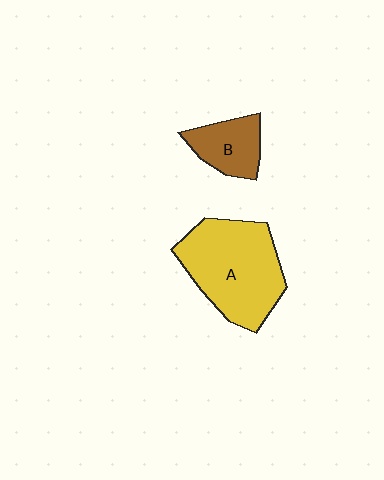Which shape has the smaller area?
Shape B (brown).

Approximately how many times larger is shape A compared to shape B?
Approximately 2.4 times.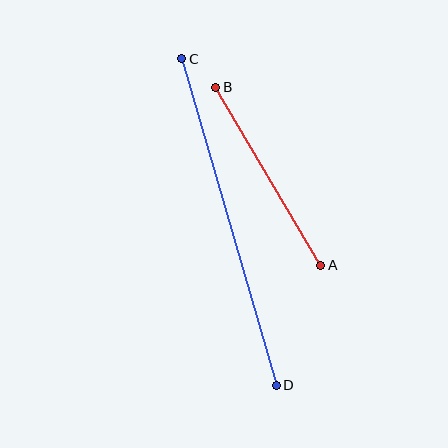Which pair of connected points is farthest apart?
Points C and D are farthest apart.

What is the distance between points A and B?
The distance is approximately 207 pixels.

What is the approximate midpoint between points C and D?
The midpoint is at approximately (229, 222) pixels.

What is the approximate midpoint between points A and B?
The midpoint is at approximately (268, 176) pixels.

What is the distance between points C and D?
The distance is approximately 340 pixels.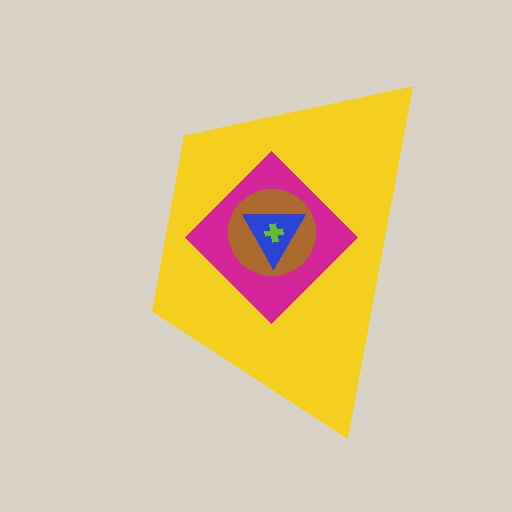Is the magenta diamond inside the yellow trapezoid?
Yes.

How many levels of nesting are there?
5.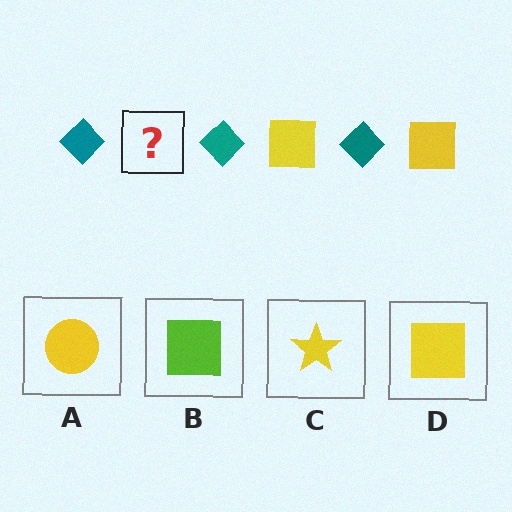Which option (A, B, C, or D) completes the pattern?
D.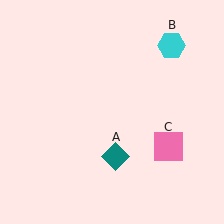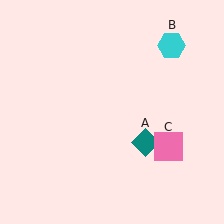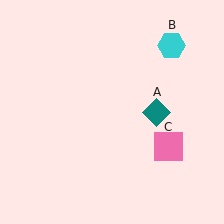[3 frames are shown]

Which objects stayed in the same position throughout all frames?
Cyan hexagon (object B) and pink square (object C) remained stationary.